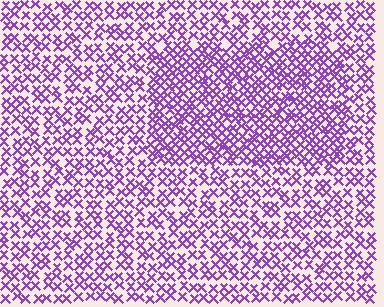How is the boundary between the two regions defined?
The boundary is defined by a change in element density (approximately 1.6x ratio). All elements are the same color, size, and shape.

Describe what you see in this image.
The image contains small purple elements arranged at two different densities. A rectangle-shaped region is visible where the elements are more densely packed than the surrounding area.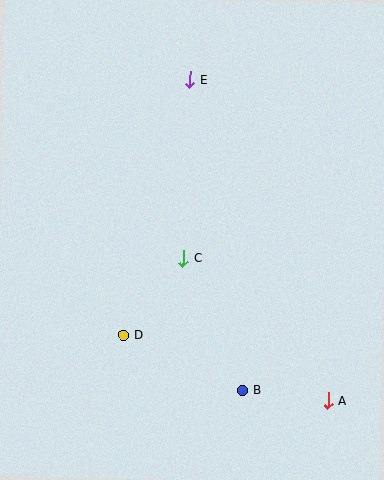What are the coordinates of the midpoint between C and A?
The midpoint between C and A is at (256, 329).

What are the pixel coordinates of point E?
Point E is at (190, 79).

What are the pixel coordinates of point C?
Point C is at (184, 258).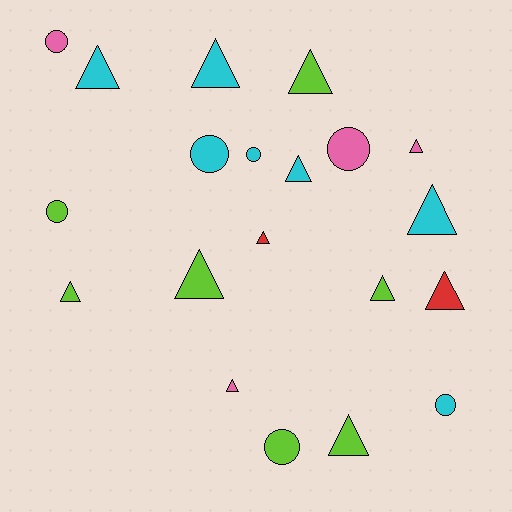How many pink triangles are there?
There are 2 pink triangles.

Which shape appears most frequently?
Triangle, with 13 objects.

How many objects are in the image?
There are 20 objects.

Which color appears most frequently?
Cyan, with 7 objects.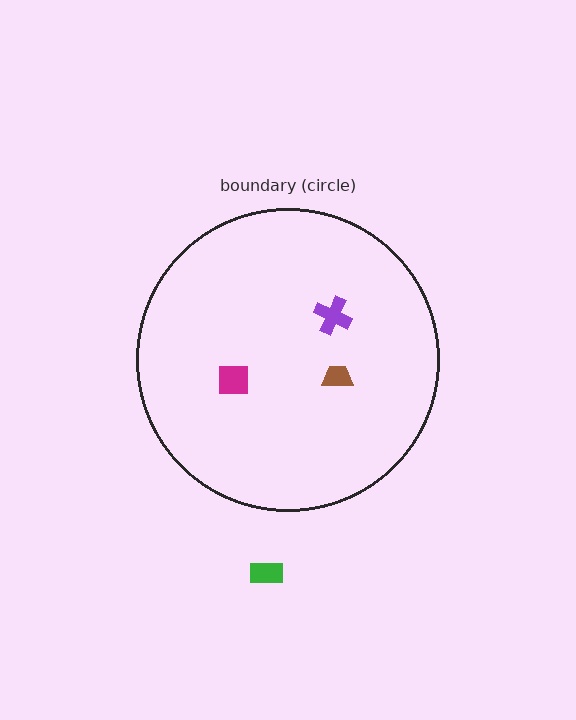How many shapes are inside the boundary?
3 inside, 1 outside.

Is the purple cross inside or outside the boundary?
Inside.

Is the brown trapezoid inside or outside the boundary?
Inside.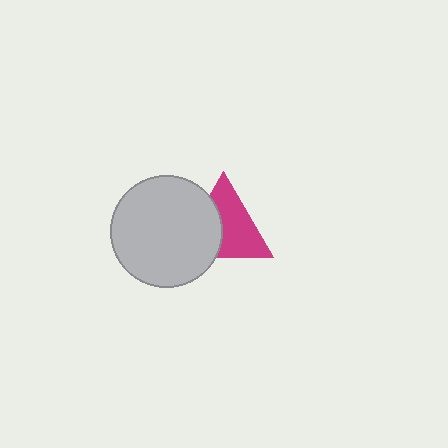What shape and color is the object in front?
The object in front is a light gray circle.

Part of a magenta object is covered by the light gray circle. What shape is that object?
It is a triangle.